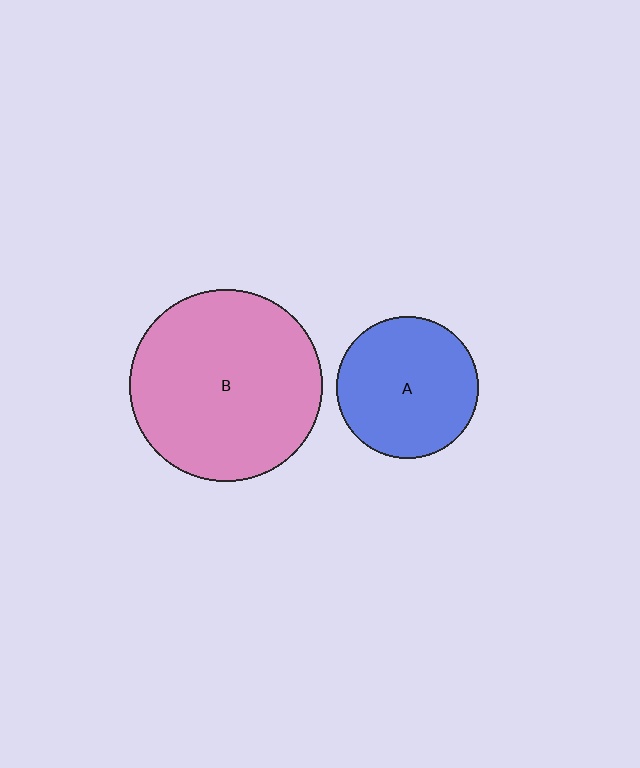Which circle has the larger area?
Circle B (pink).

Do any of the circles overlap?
No, none of the circles overlap.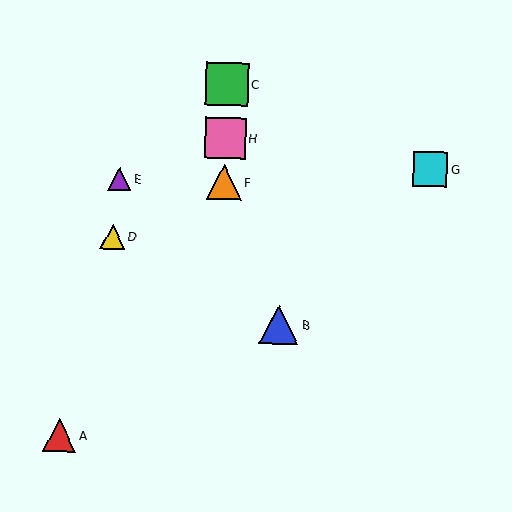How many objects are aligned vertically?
3 objects (C, F, H) are aligned vertically.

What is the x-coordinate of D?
Object D is at x≈113.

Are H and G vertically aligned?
No, H is at x≈225 and G is at x≈430.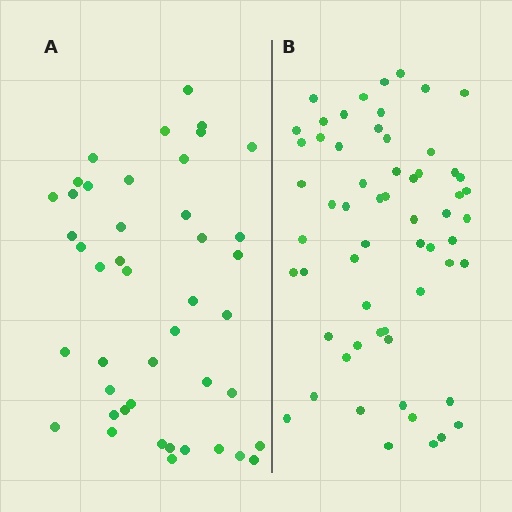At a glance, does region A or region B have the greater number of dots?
Region B (the right region) has more dots.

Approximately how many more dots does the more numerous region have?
Region B has approximately 15 more dots than region A.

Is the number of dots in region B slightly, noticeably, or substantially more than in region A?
Region B has noticeably more, but not dramatically so. The ratio is roughly 1.4 to 1.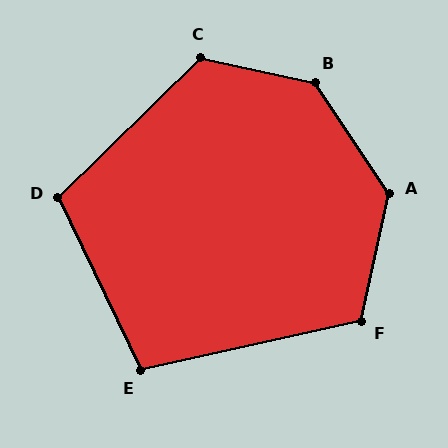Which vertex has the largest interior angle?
B, at approximately 136 degrees.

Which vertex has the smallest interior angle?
E, at approximately 103 degrees.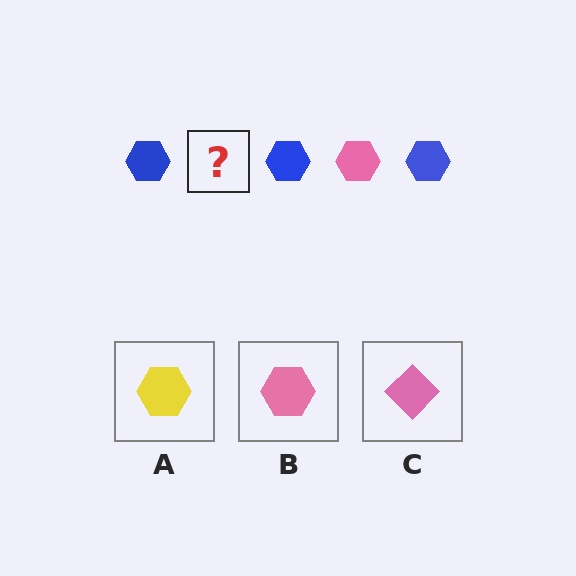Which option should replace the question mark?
Option B.